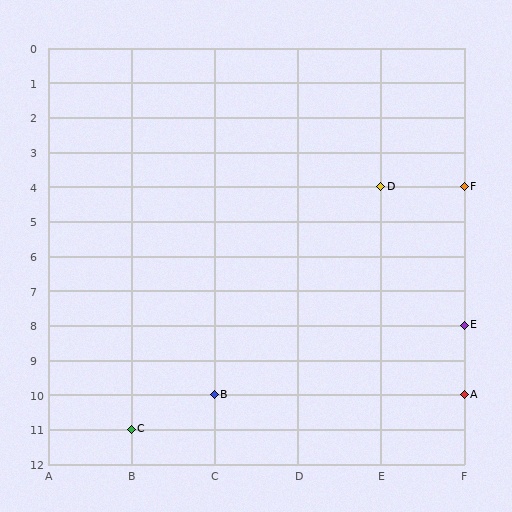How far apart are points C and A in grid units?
Points C and A are 4 columns and 1 row apart (about 4.1 grid units diagonally).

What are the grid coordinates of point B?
Point B is at grid coordinates (C, 10).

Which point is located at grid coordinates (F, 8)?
Point E is at (F, 8).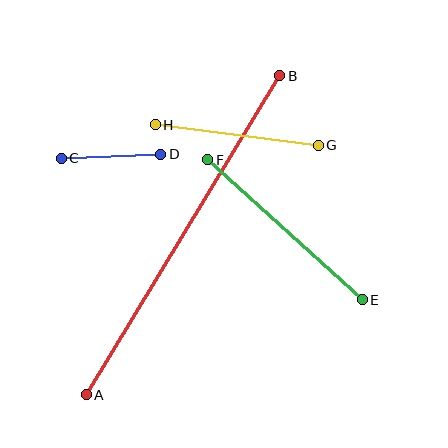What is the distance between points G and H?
The distance is approximately 164 pixels.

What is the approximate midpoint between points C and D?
The midpoint is at approximately (111, 156) pixels.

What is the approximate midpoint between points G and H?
The midpoint is at approximately (237, 135) pixels.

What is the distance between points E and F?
The distance is approximately 209 pixels.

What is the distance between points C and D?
The distance is approximately 100 pixels.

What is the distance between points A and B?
The distance is approximately 373 pixels.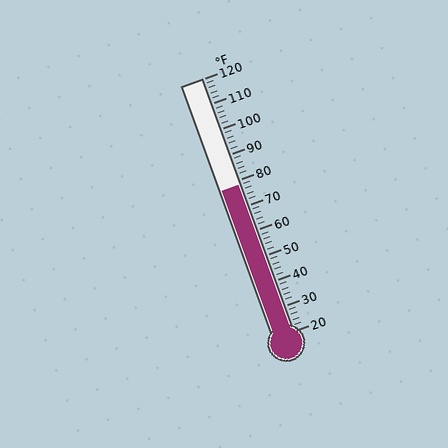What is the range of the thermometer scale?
The thermometer scale ranges from 20°F to 120°F.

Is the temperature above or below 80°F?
The temperature is below 80°F.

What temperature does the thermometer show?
The thermometer shows approximately 78°F.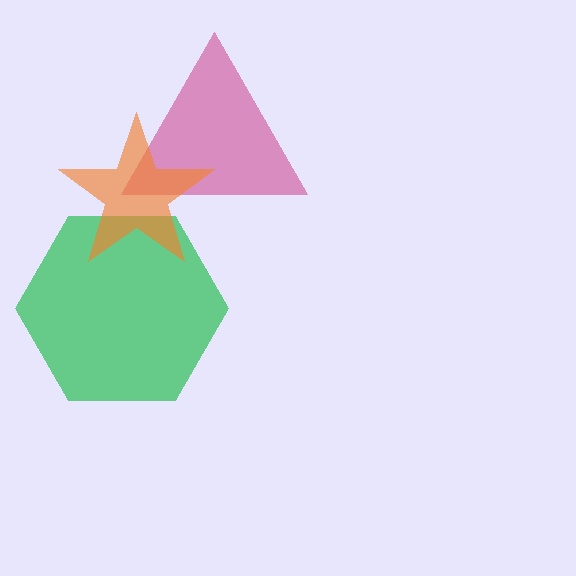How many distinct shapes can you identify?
There are 3 distinct shapes: a magenta triangle, a green hexagon, an orange star.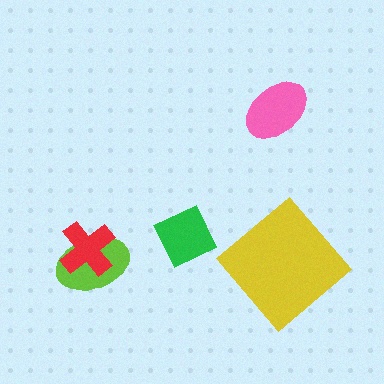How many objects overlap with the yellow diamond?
0 objects overlap with the yellow diamond.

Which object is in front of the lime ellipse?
The red cross is in front of the lime ellipse.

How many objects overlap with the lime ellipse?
1 object overlaps with the lime ellipse.